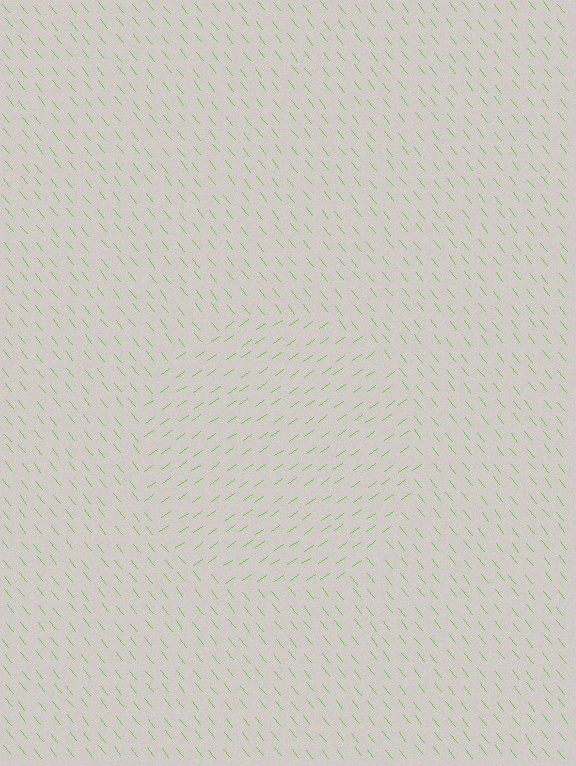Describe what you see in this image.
The image is filled with small lime line segments. A circle region in the image has lines oriented differently from the surrounding lines, creating a visible texture boundary.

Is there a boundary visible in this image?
Yes, there is a texture boundary formed by a change in line orientation.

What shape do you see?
I see a circle.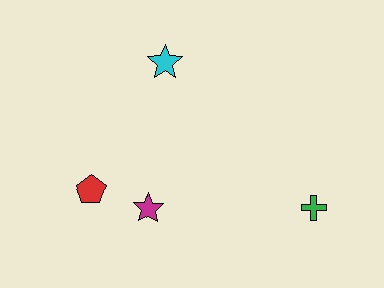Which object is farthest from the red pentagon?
The green cross is farthest from the red pentagon.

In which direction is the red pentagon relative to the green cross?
The red pentagon is to the left of the green cross.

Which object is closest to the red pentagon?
The magenta star is closest to the red pentagon.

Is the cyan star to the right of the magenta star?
Yes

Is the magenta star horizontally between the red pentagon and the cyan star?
Yes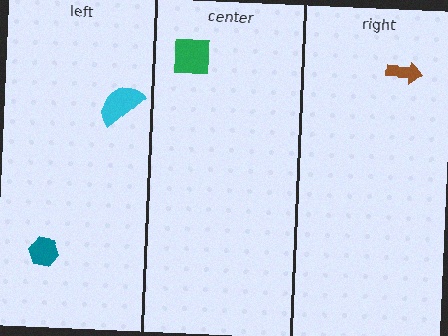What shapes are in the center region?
The green square.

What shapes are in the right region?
The brown arrow.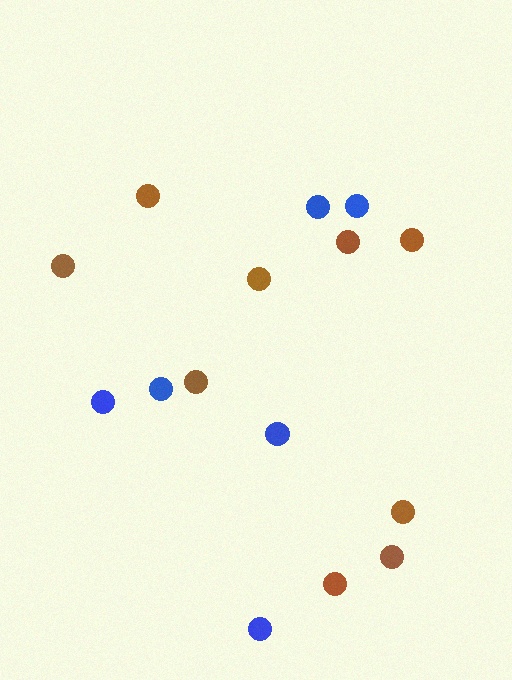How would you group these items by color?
There are 2 groups: one group of blue circles (6) and one group of brown circles (9).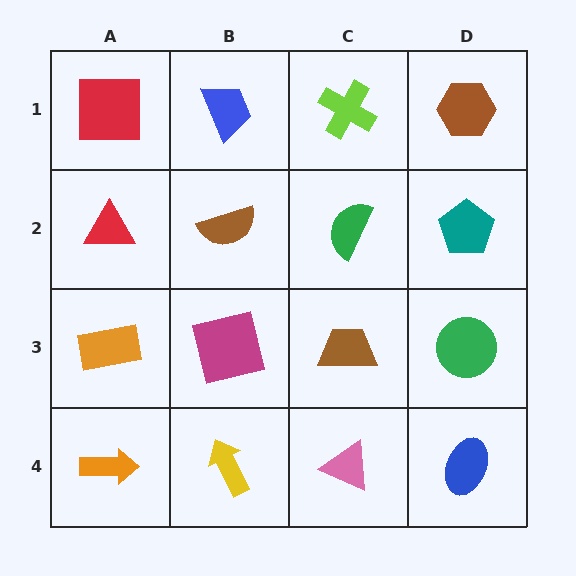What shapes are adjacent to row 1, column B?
A brown semicircle (row 2, column B), a red square (row 1, column A), a lime cross (row 1, column C).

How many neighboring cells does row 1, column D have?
2.